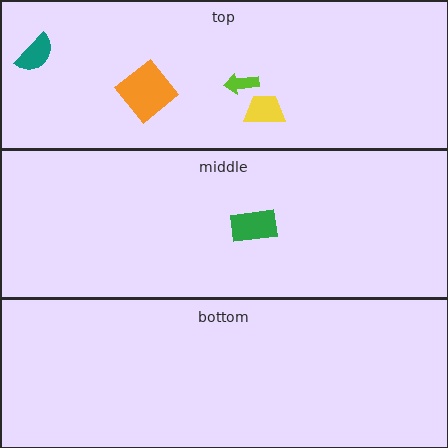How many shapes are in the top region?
4.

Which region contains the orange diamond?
The top region.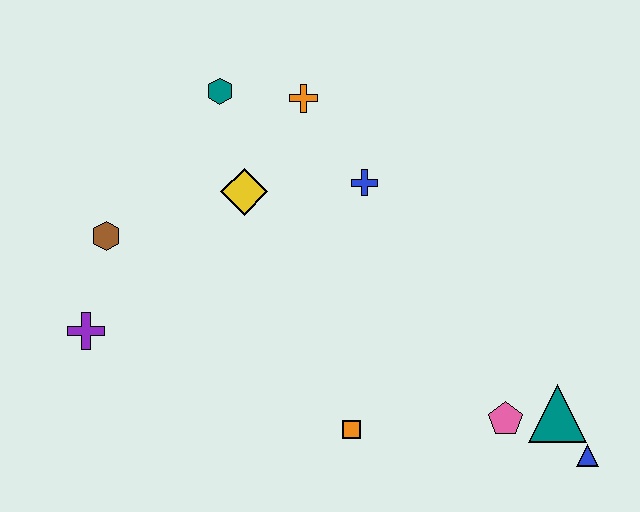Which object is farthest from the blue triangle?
The brown hexagon is farthest from the blue triangle.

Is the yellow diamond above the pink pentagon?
Yes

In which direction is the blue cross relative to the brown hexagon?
The blue cross is to the right of the brown hexagon.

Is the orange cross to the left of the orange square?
Yes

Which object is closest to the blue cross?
The orange cross is closest to the blue cross.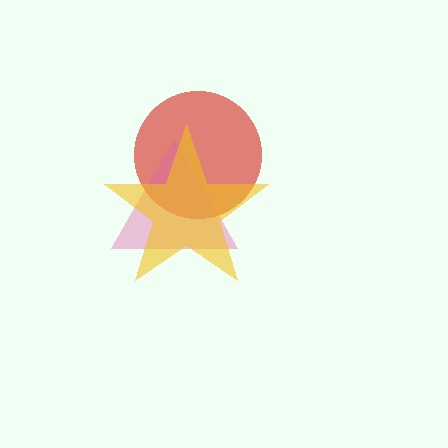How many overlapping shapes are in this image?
There are 3 overlapping shapes in the image.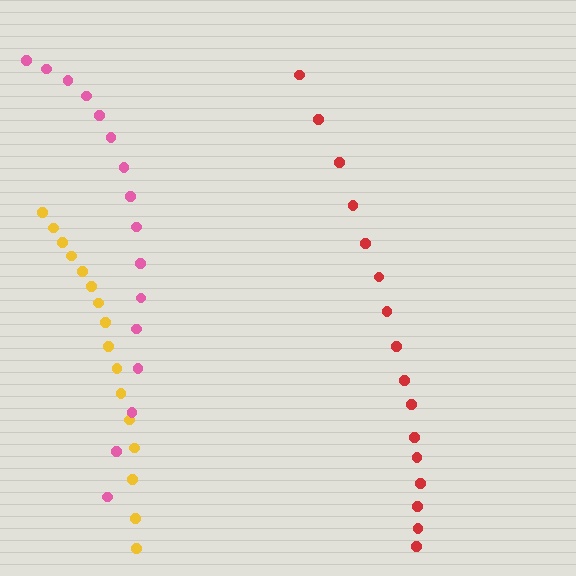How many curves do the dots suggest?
There are 3 distinct paths.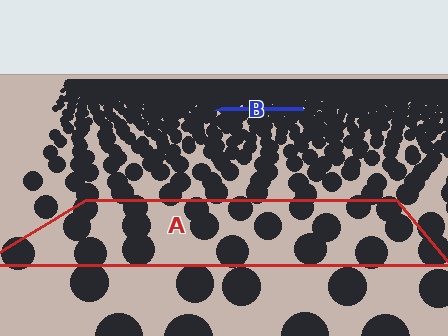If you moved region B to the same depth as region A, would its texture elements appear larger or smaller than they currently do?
They would appear larger. At a closer depth, the same texture elements are projected at a bigger on-screen size.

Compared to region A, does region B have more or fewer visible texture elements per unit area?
Region B has more texture elements per unit area — they are packed more densely because it is farther away.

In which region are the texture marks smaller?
The texture marks are smaller in region B, because it is farther away.